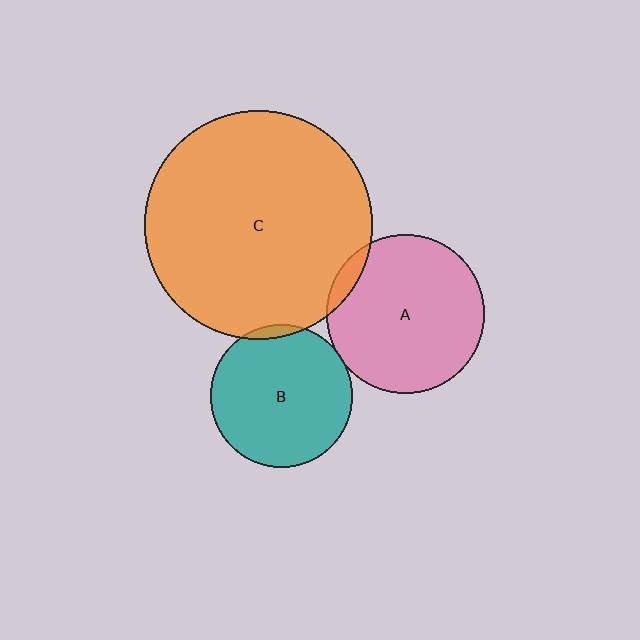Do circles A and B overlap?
Yes.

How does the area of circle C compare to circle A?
Approximately 2.1 times.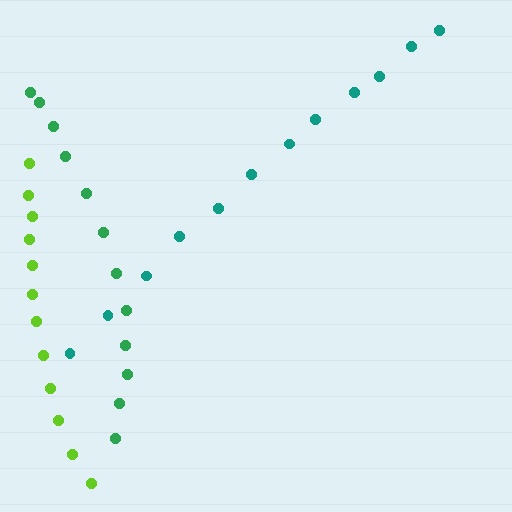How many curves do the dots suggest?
There are 3 distinct paths.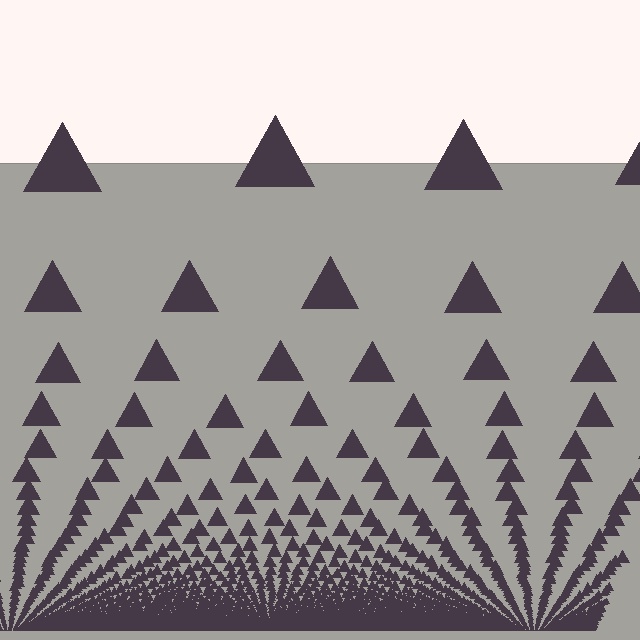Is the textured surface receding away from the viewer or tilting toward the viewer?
The surface appears to tilt toward the viewer. Texture elements get larger and sparser toward the top.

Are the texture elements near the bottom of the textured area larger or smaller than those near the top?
Smaller. The gradient is inverted — elements near the bottom are smaller and denser.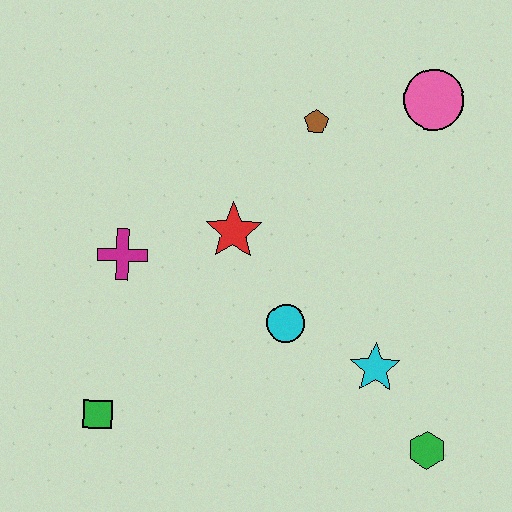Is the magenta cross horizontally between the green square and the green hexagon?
Yes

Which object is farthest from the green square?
The pink circle is farthest from the green square.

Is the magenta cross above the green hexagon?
Yes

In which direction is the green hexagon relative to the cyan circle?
The green hexagon is to the right of the cyan circle.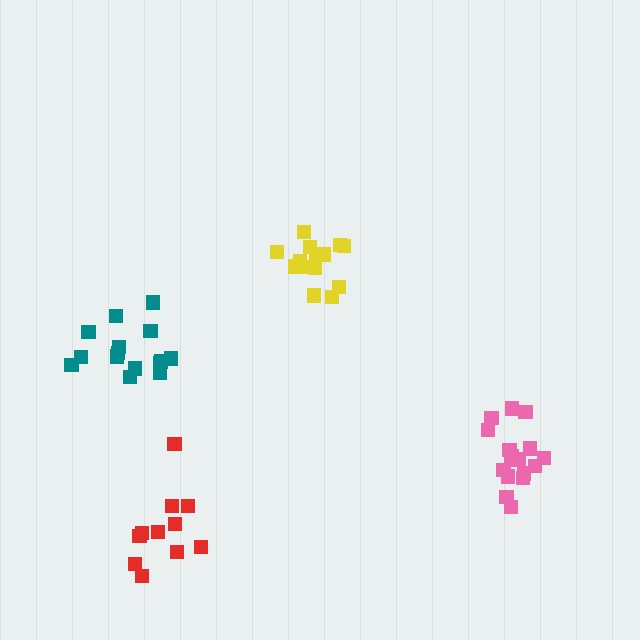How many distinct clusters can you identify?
There are 4 distinct clusters.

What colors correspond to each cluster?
The clusters are colored: red, pink, yellow, teal.